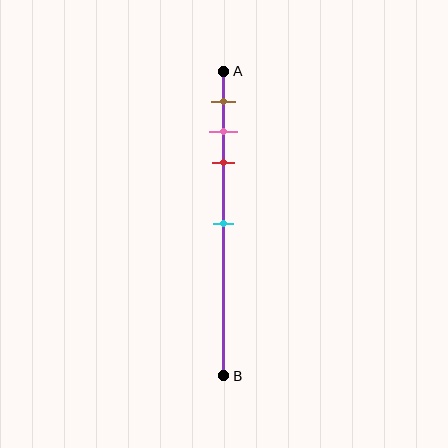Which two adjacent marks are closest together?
The pink and red marks are the closest adjacent pair.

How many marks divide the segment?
There are 4 marks dividing the segment.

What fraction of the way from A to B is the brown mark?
The brown mark is approximately 10% (0.1) of the way from A to B.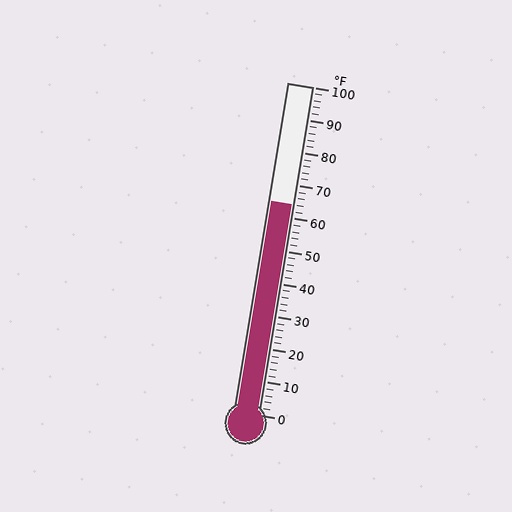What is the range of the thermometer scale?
The thermometer scale ranges from 0°F to 100°F.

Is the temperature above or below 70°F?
The temperature is below 70°F.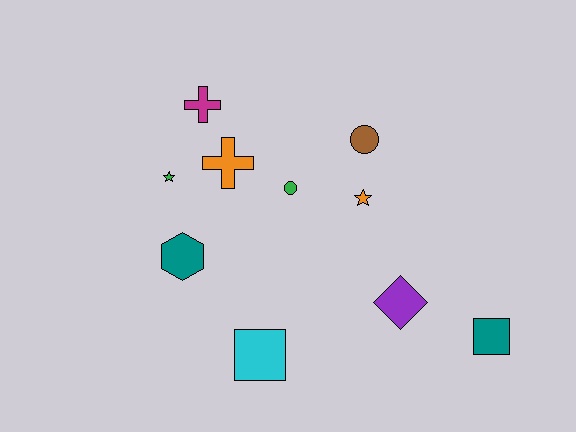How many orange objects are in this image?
There are 2 orange objects.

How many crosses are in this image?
There are 2 crosses.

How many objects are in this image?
There are 10 objects.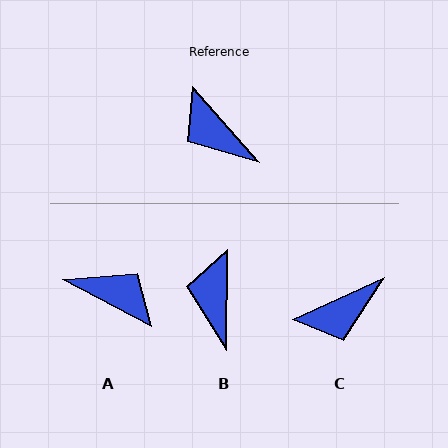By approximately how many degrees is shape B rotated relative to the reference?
Approximately 42 degrees clockwise.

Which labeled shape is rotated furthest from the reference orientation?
A, about 159 degrees away.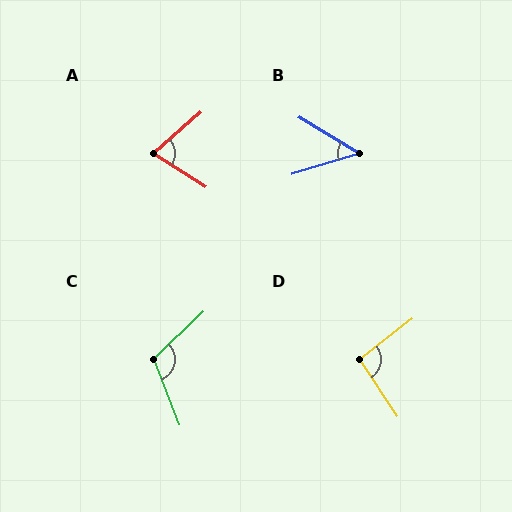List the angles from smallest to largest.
B (48°), A (74°), D (94°), C (112°).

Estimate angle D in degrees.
Approximately 94 degrees.